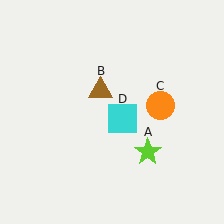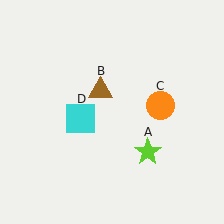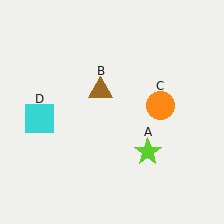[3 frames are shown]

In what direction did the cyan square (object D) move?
The cyan square (object D) moved left.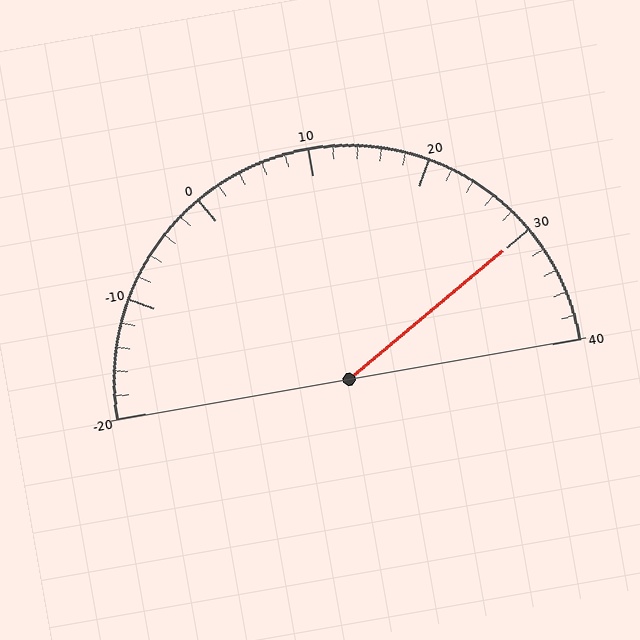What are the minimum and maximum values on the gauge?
The gauge ranges from -20 to 40.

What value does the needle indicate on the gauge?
The needle indicates approximately 30.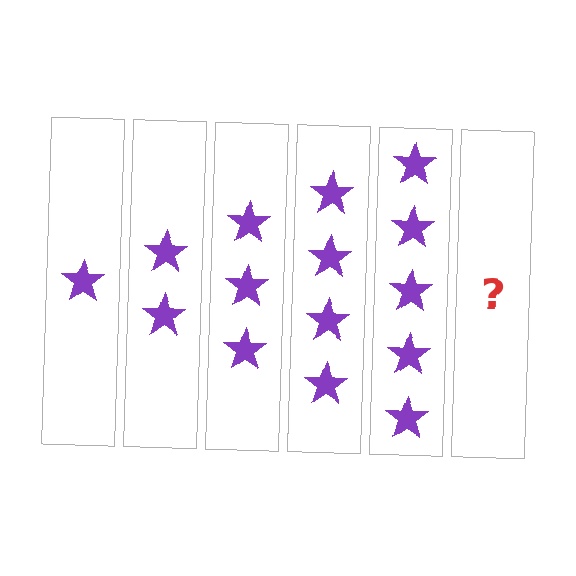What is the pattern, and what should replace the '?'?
The pattern is that each step adds one more star. The '?' should be 6 stars.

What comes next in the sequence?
The next element should be 6 stars.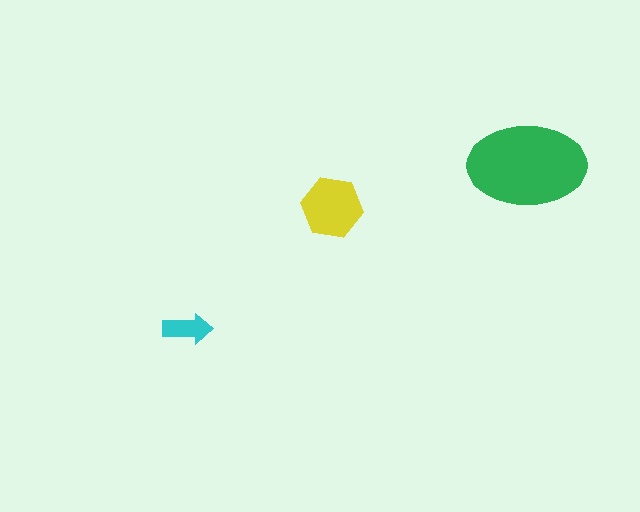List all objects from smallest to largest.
The cyan arrow, the yellow hexagon, the green ellipse.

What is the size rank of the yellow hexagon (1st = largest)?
2nd.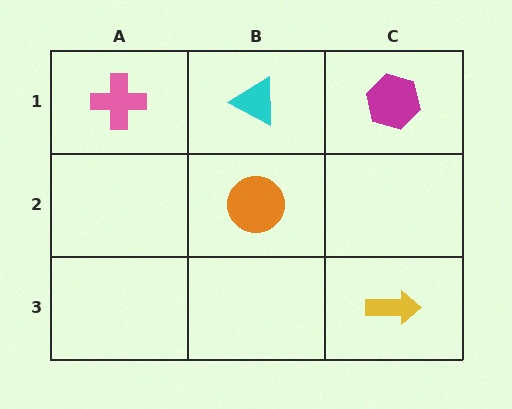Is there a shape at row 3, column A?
No, that cell is empty.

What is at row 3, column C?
A yellow arrow.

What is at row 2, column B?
An orange circle.